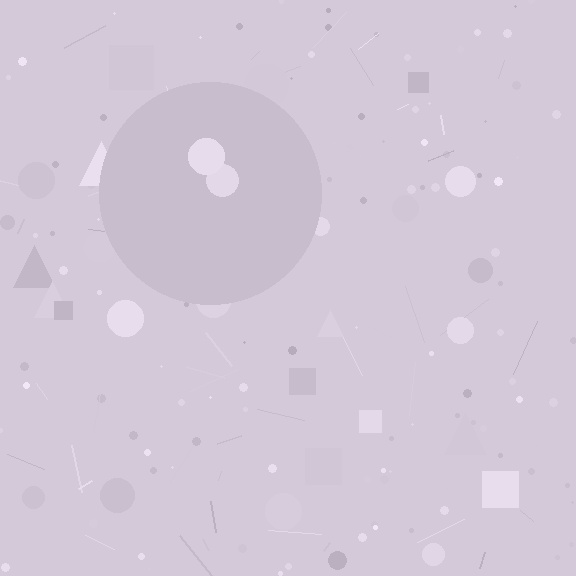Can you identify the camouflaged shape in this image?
The camouflaged shape is a circle.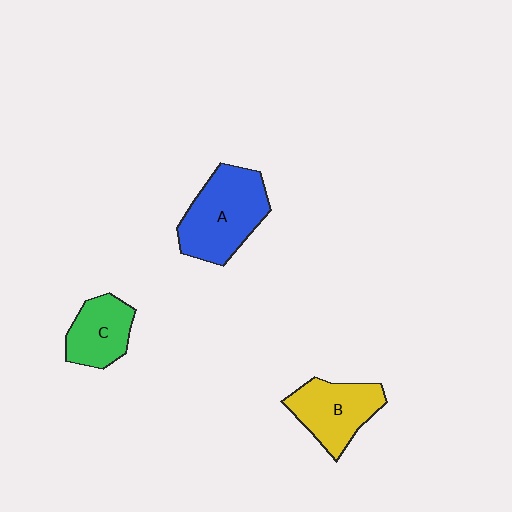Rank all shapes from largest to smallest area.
From largest to smallest: A (blue), B (yellow), C (green).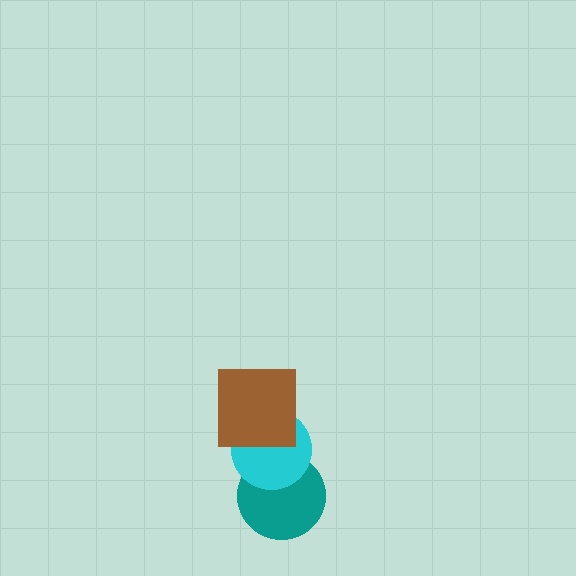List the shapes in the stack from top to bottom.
From top to bottom: the brown square, the cyan circle, the teal circle.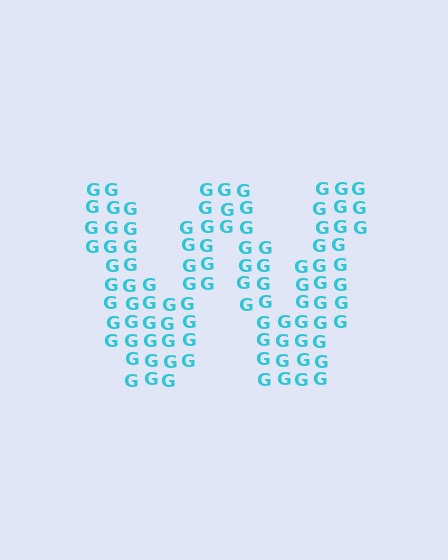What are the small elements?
The small elements are letter G's.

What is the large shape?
The large shape is the letter W.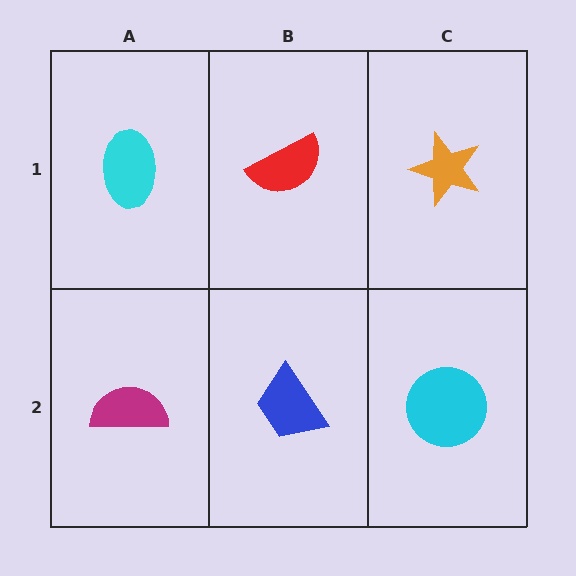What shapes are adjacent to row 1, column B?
A blue trapezoid (row 2, column B), a cyan ellipse (row 1, column A), an orange star (row 1, column C).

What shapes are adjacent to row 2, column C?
An orange star (row 1, column C), a blue trapezoid (row 2, column B).